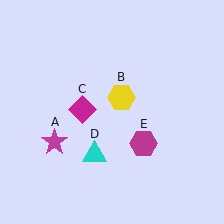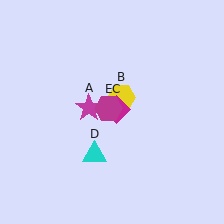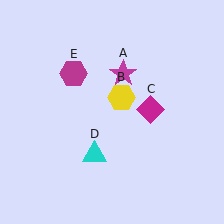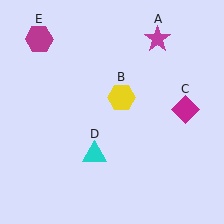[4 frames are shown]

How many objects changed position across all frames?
3 objects changed position: magenta star (object A), magenta diamond (object C), magenta hexagon (object E).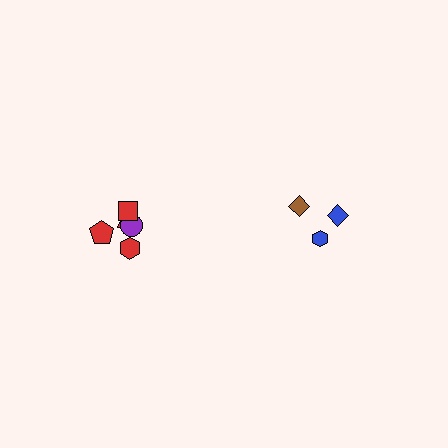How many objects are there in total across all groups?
There are 8 objects.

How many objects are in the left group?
There are 5 objects.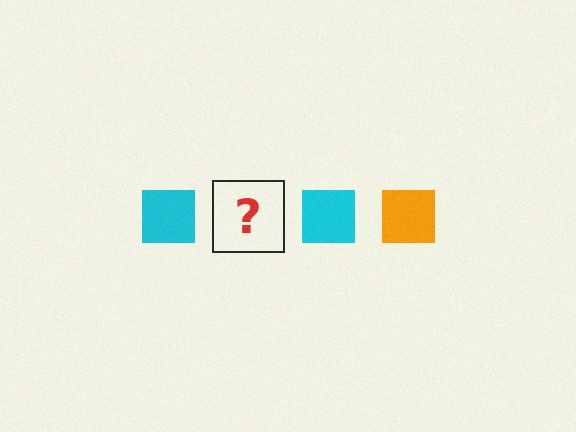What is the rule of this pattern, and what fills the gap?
The rule is that the pattern cycles through cyan, orange squares. The gap should be filled with an orange square.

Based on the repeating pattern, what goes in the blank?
The blank should be an orange square.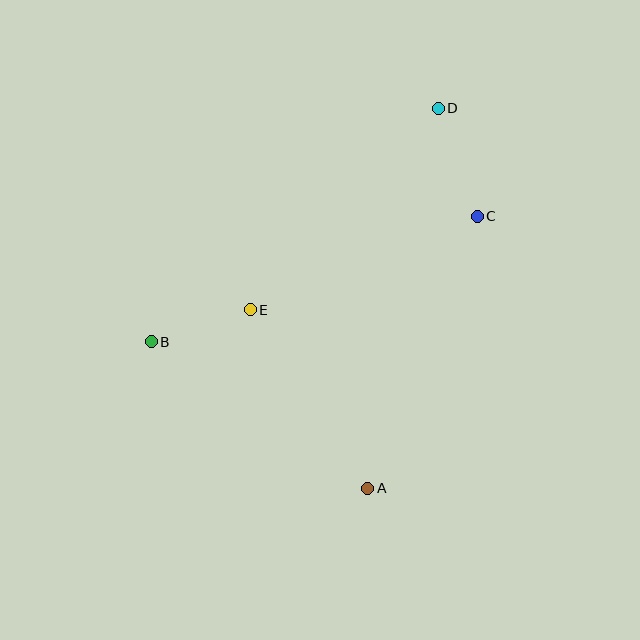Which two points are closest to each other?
Points B and E are closest to each other.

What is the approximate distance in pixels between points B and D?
The distance between B and D is approximately 370 pixels.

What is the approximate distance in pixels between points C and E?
The distance between C and E is approximately 246 pixels.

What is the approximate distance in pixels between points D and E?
The distance between D and E is approximately 276 pixels.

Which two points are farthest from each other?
Points A and D are farthest from each other.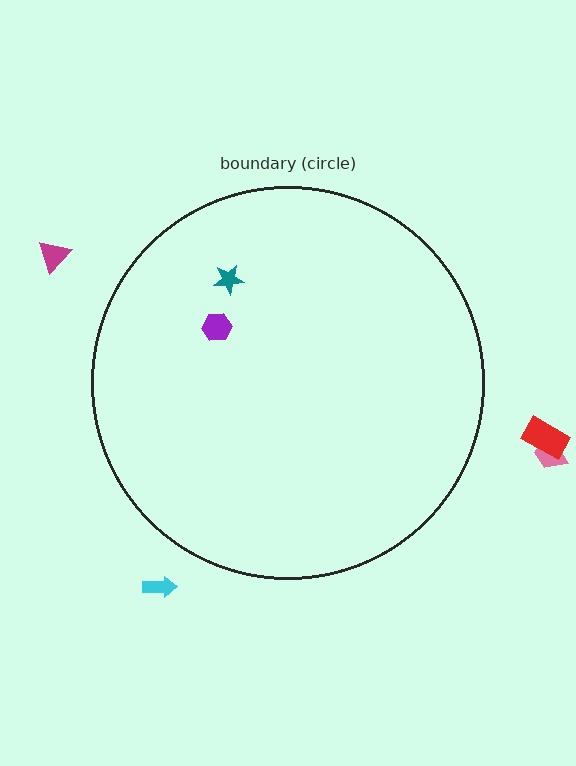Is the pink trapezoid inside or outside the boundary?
Outside.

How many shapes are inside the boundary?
2 inside, 4 outside.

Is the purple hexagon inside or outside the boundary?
Inside.